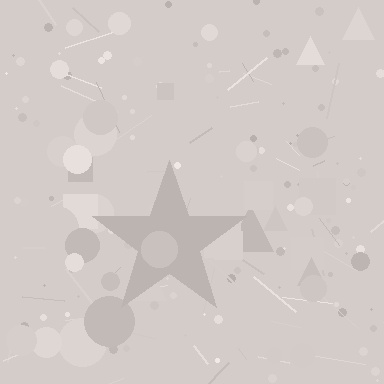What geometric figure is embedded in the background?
A star is embedded in the background.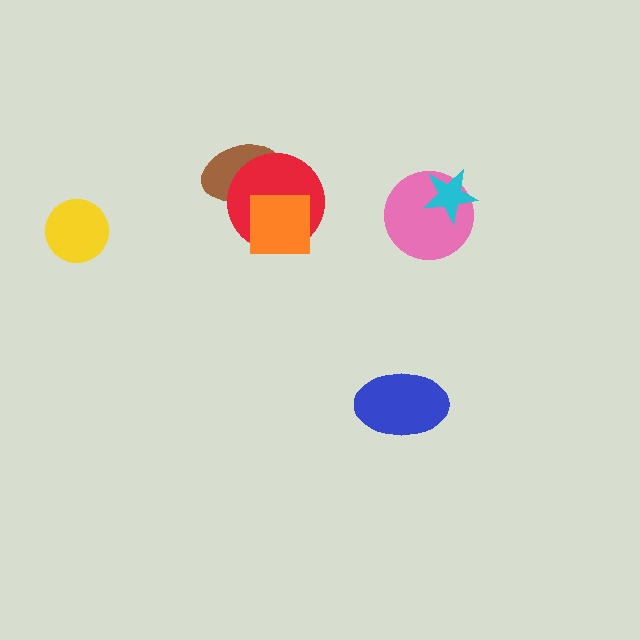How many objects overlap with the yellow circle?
0 objects overlap with the yellow circle.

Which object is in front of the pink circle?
The cyan star is in front of the pink circle.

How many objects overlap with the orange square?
1 object overlaps with the orange square.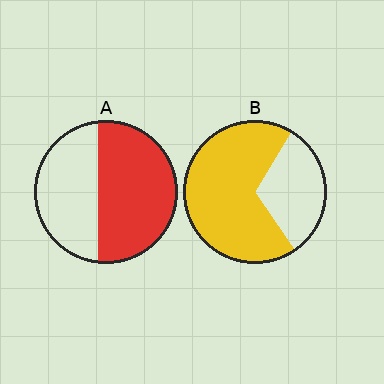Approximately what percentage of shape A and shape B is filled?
A is approximately 55% and B is approximately 70%.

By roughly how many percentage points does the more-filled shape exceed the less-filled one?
By roughly 10 percentage points (B over A).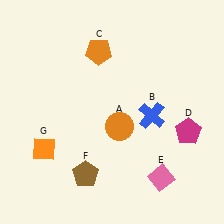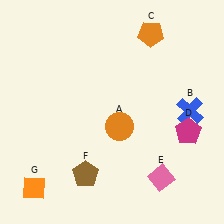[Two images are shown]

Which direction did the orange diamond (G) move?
The orange diamond (G) moved down.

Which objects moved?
The objects that moved are: the blue cross (B), the orange pentagon (C), the orange diamond (G).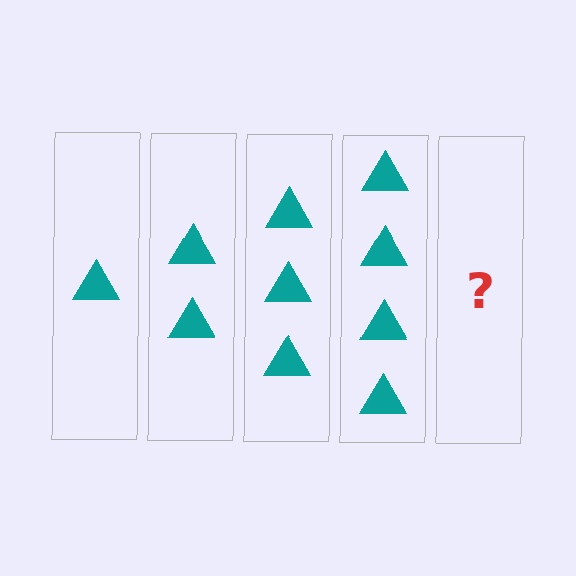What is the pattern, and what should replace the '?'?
The pattern is that each step adds one more triangle. The '?' should be 5 triangles.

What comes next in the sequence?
The next element should be 5 triangles.